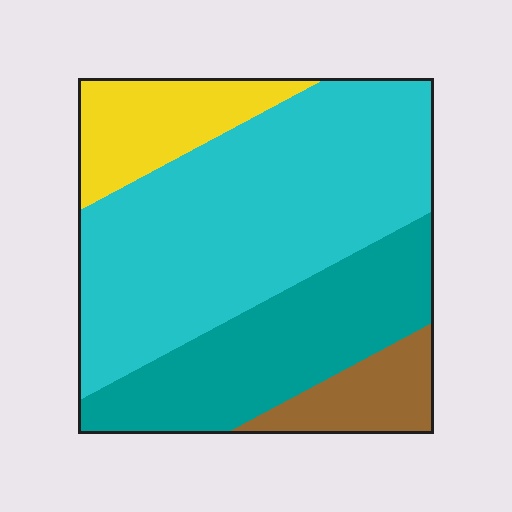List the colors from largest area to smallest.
From largest to smallest: cyan, teal, yellow, brown.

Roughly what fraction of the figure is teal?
Teal covers roughly 25% of the figure.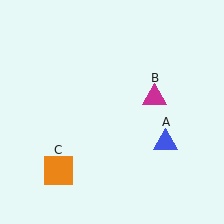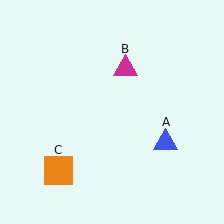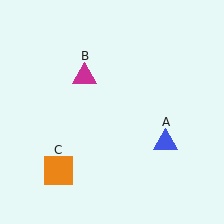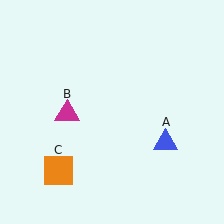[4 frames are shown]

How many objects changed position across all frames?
1 object changed position: magenta triangle (object B).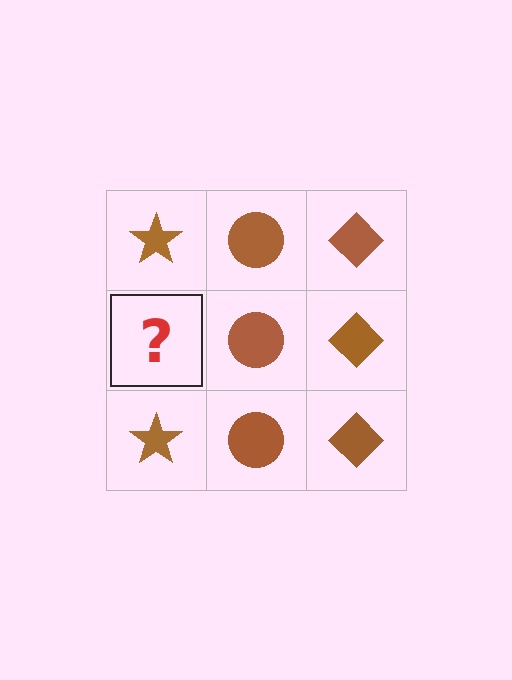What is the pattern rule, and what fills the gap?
The rule is that each column has a consistent shape. The gap should be filled with a brown star.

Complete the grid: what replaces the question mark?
The question mark should be replaced with a brown star.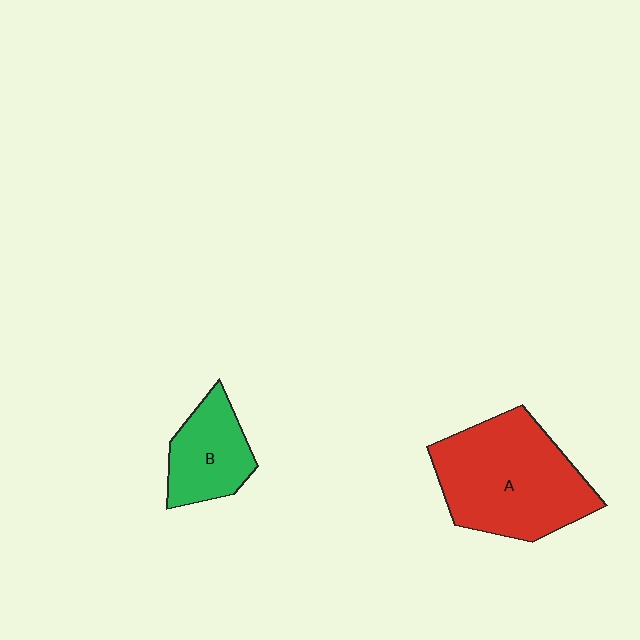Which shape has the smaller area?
Shape B (green).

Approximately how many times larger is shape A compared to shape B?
Approximately 2.1 times.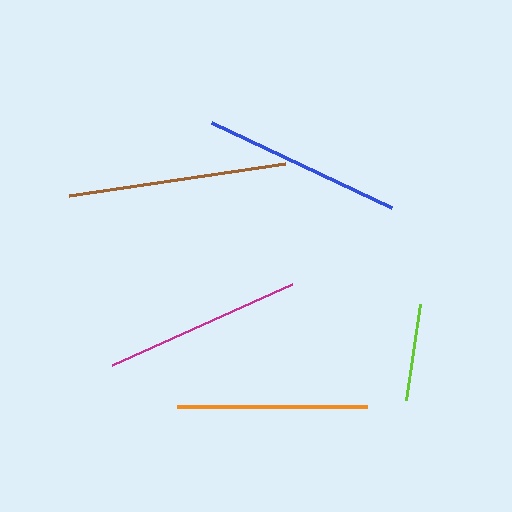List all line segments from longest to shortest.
From longest to shortest: brown, blue, magenta, orange, lime.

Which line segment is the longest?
The brown line is the longest at approximately 218 pixels.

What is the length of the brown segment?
The brown segment is approximately 218 pixels long.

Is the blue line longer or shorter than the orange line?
The blue line is longer than the orange line.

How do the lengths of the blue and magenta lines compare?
The blue and magenta lines are approximately the same length.